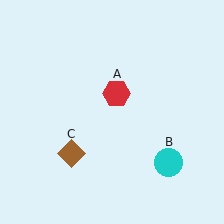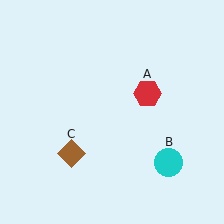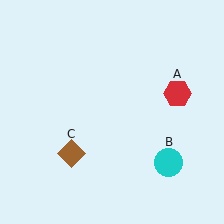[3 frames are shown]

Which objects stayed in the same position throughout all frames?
Cyan circle (object B) and brown diamond (object C) remained stationary.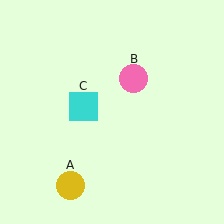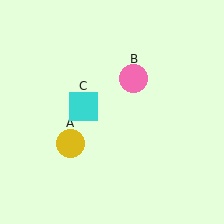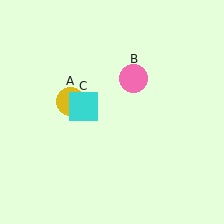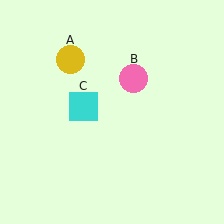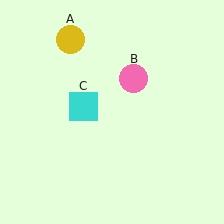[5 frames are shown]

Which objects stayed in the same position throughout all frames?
Pink circle (object B) and cyan square (object C) remained stationary.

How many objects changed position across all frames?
1 object changed position: yellow circle (object A).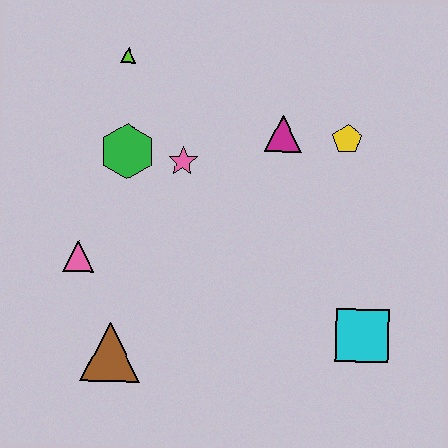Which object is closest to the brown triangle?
The pink triangle is closest to the brown triangle.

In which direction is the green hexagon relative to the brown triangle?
The green hexagon is above the brown triangle.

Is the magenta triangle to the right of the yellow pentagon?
No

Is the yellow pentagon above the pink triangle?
Yes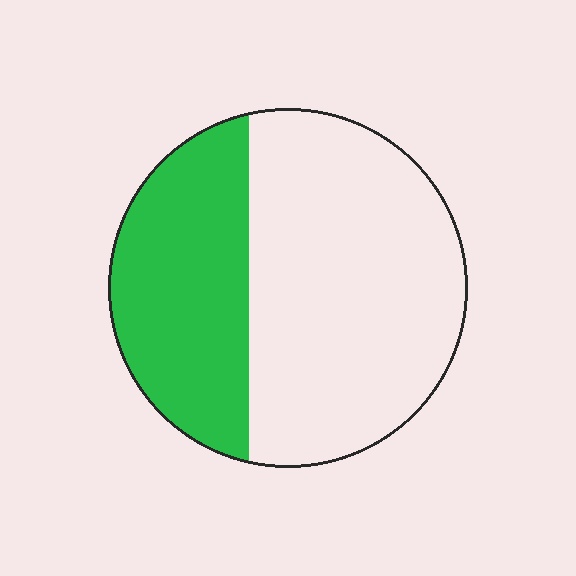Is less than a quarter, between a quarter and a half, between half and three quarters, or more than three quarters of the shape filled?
Between a quarter and a half.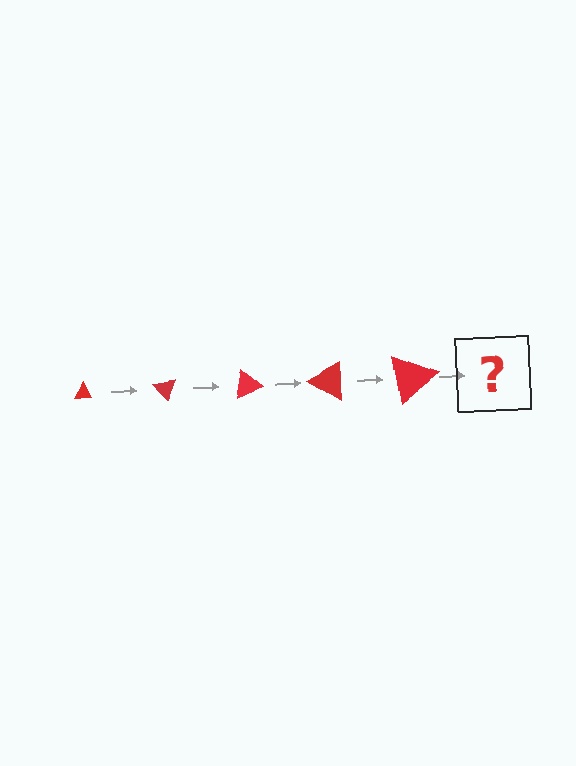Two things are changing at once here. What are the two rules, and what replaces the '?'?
The two rules are that the triangle grows larger each step and it rotates 50 degrees each step. The '?' should be a triangle, larger than the previous one and rotated 250 degrees from the start.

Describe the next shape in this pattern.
It should be a triangle, larger than the previous one and rotated 250 degrees from the start.